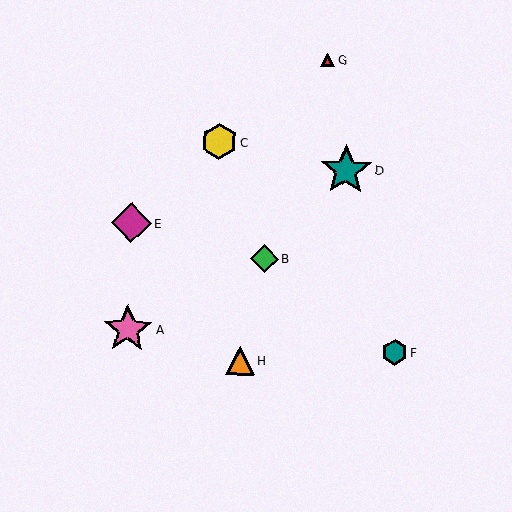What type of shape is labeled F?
Shape F is a teal hexagon.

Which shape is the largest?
The teal star (labeled D) is the largest.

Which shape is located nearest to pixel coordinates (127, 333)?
The pink star (labeled A) at (128, 329) is nearest to that location.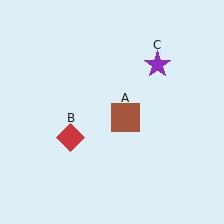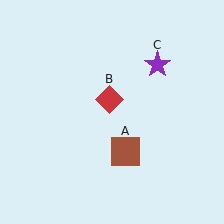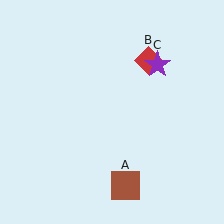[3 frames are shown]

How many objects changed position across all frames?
2 objects changed position: brown square (object A), red diamond (object B).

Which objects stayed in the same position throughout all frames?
Purple star (object C) remained stationary.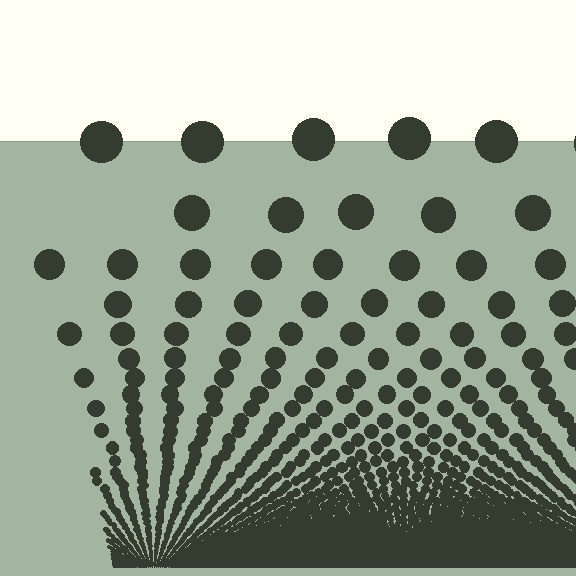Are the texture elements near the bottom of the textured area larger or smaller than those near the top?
Smaller. The gradient is inverted — elements near the bottom are smaller and denser.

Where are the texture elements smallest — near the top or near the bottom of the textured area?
Near the bottom.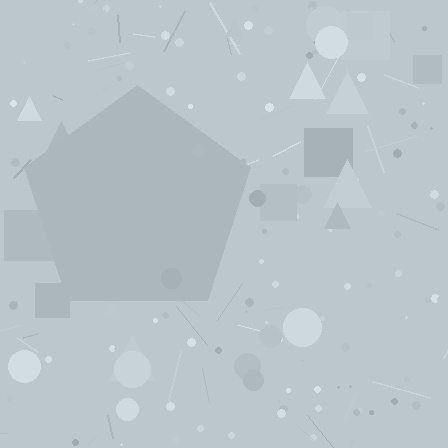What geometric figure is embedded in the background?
A pentagon is embedded in the background.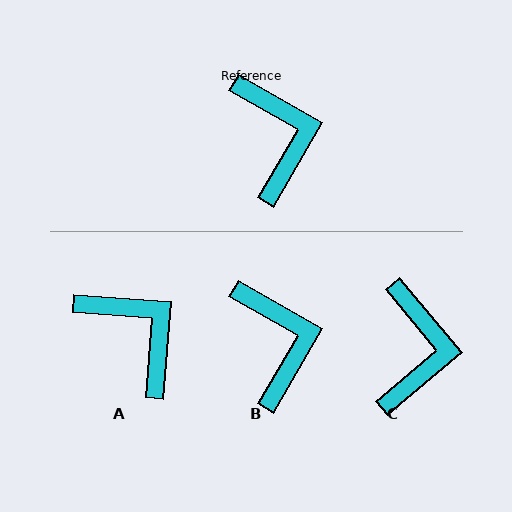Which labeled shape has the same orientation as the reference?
B.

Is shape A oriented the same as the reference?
No, it is off by about 26 degrees.